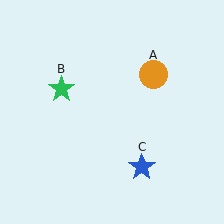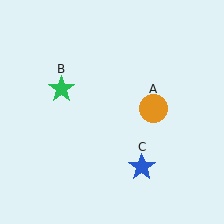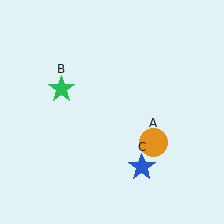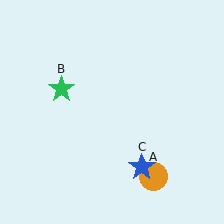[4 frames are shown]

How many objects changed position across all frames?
1 object changed position: orange circle (object A).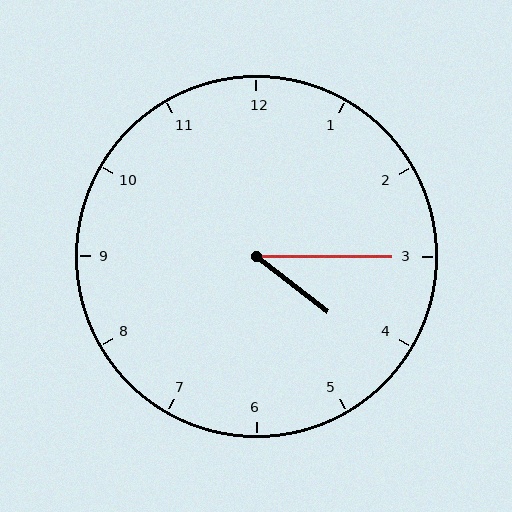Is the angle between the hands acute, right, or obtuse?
It is acute.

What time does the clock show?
4:15.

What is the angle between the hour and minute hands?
Approximately 38 degrees.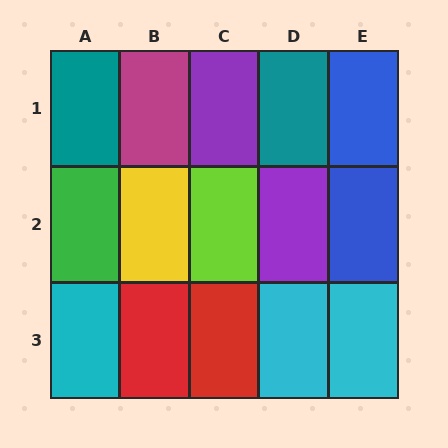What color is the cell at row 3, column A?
Cyan.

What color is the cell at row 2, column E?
Blue.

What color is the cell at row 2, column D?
Purple.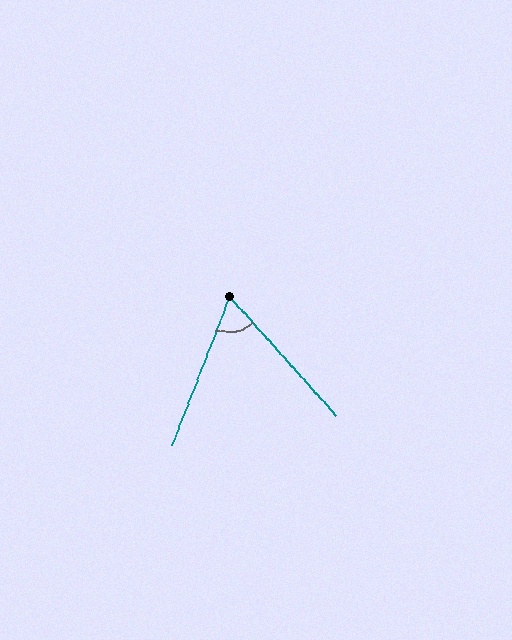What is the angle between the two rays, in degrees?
Approximately 63 degrees.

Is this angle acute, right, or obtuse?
It is acute.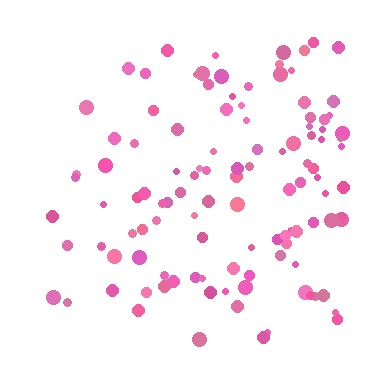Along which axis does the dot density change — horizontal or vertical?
Horizontal.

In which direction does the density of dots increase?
From left to right, with the right side densest.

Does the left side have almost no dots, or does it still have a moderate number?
Still a moderate number, just noticeably fewer than the right.